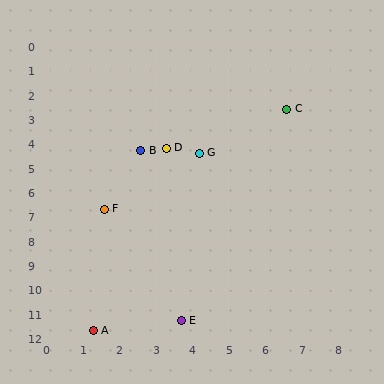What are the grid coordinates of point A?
Point A is at approximately (1.3, 11.7).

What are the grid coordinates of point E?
Point E is at approximately (3.7, 11.3).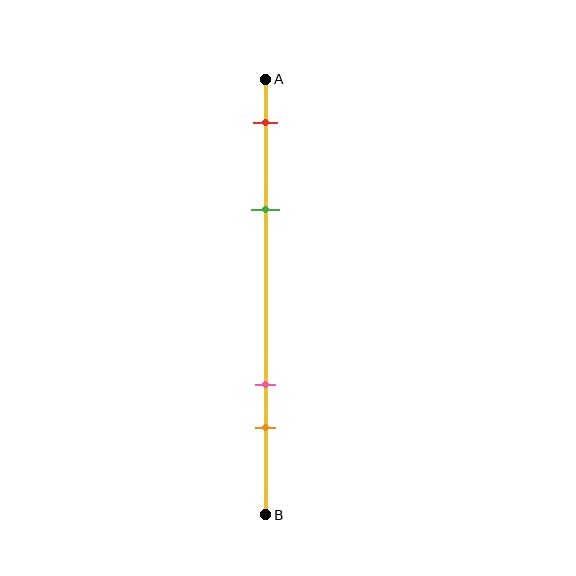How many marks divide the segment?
There are 4 marks dividing the segment.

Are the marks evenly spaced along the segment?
No, the marks are not evenly spaced.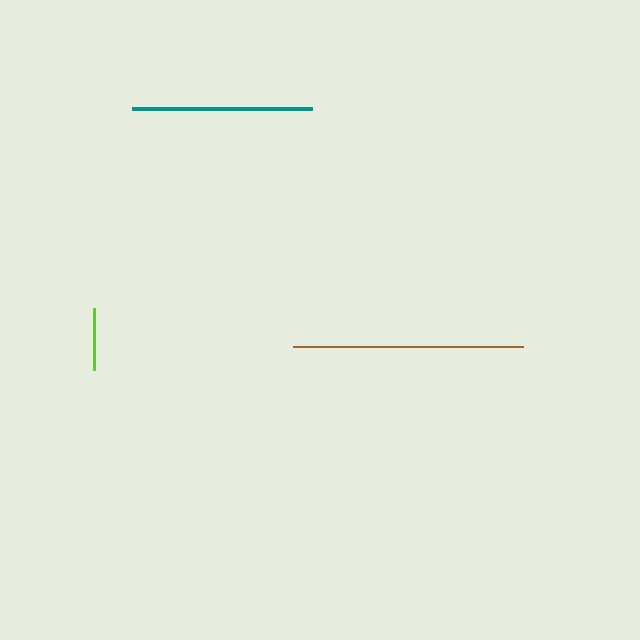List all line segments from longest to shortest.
From longest to shortest: brown, teal, lime.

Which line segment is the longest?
The brown line is the longest at approximately 230 pixels.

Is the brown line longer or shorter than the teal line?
The brown line is longer than the teal line.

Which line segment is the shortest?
The lime line is the shortest at approximately 62 pixels.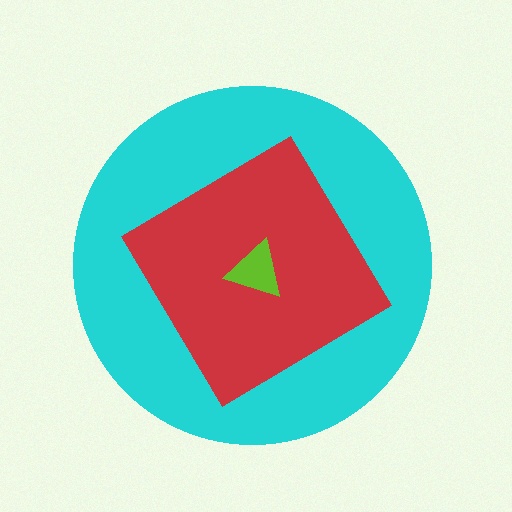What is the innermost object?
The lime triangle.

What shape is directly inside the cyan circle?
The red diamond.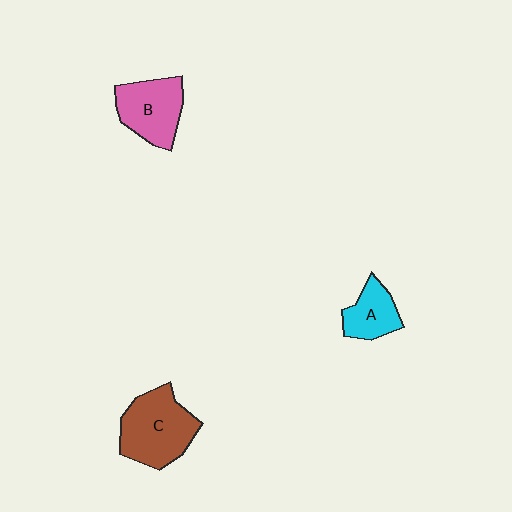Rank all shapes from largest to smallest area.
From largest to smallest: C (brown), B (pink), A (cyan).